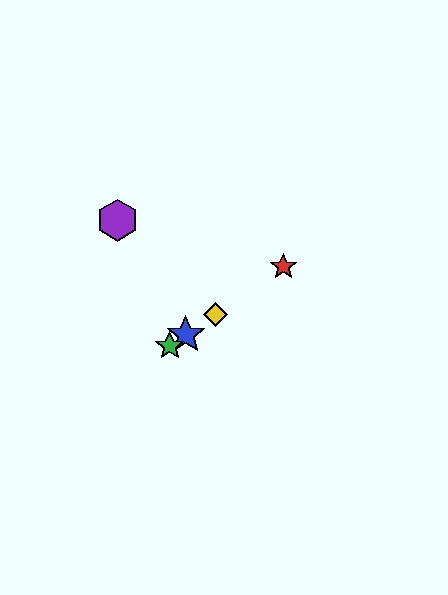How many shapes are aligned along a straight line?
4 shapes (the red star, the blue star, the green star, the yellow diamond) are aligned along a straight line.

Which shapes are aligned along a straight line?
The red star, the blue star, the green star, the yellow diamond are aligned along a straight line.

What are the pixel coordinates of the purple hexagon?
The purple hexagon is at (118, 220).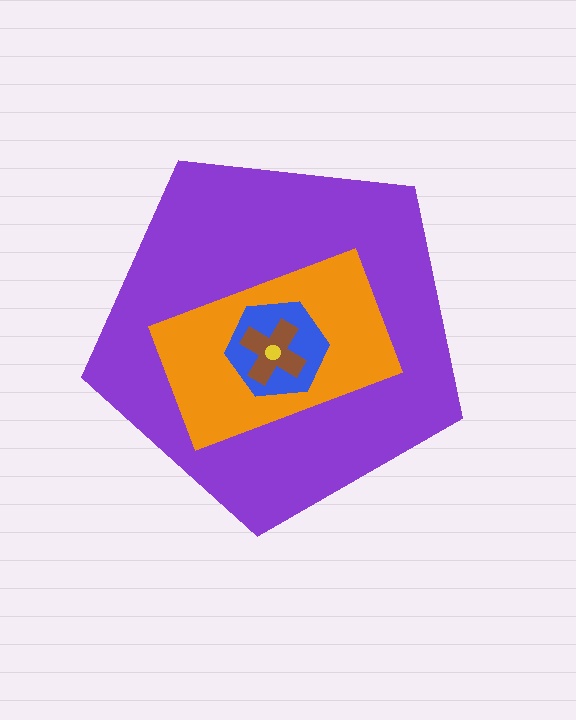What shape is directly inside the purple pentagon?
The orange rectangle.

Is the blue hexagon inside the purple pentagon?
Yes.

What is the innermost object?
The yellow circle.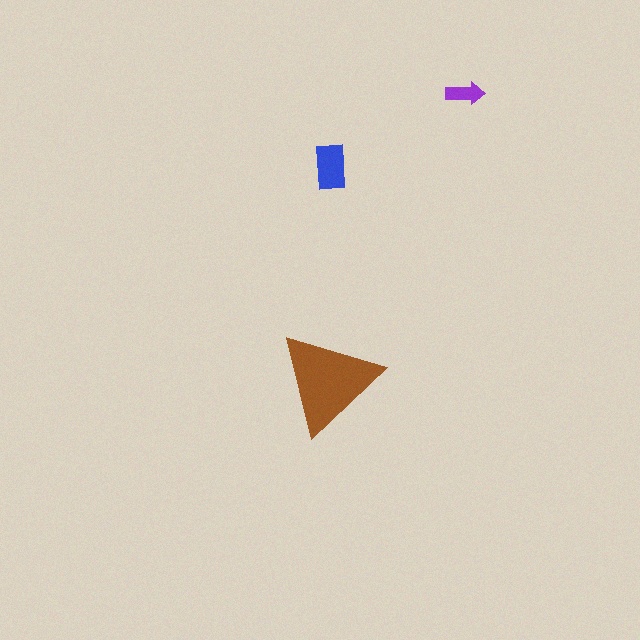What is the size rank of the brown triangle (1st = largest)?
1st.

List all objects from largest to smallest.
The brown triangle, the blue rectangle, the purple arrow.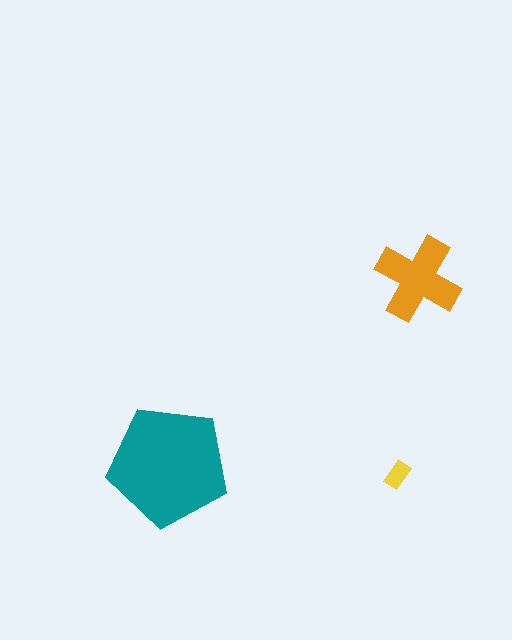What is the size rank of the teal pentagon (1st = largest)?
1st.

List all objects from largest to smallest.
The teal pentagon, the orange cross, the yellow rectangle.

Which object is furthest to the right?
The orange cross is rightmost.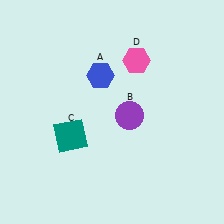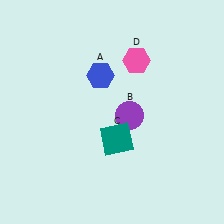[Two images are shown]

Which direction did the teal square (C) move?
The teal square (C) moved right.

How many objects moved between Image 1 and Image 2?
1 object moved between the two images.